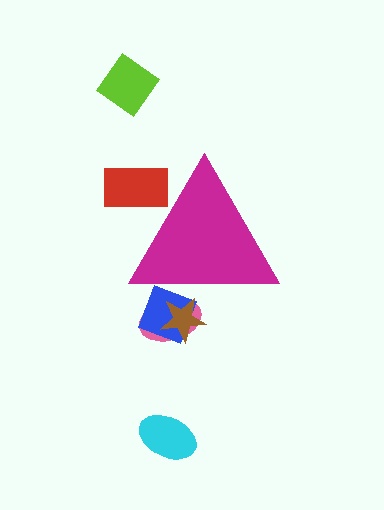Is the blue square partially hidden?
Yes, the blue square is partially hidden behind the magenta triangle.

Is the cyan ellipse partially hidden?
No, the cyan ellipse is fully visible.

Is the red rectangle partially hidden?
Yes, the red rectangle is partially hidden behind the magenta triangle.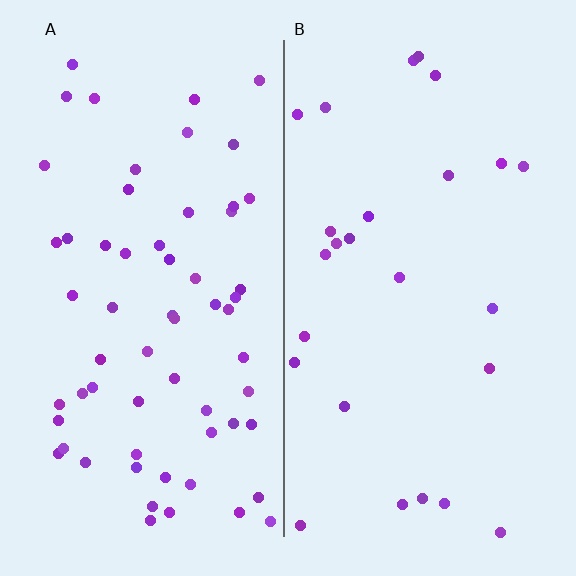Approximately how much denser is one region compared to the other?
Approximately 2.4× — region A over region B.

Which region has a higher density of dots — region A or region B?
A (the left).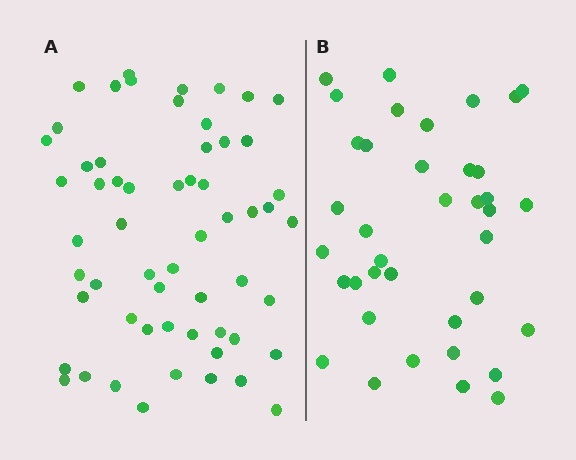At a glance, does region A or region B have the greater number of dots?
Region A (the left region) has more dots.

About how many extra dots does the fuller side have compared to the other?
Region A has approximately 20 more dots than region B.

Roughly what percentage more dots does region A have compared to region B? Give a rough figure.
About 55% more.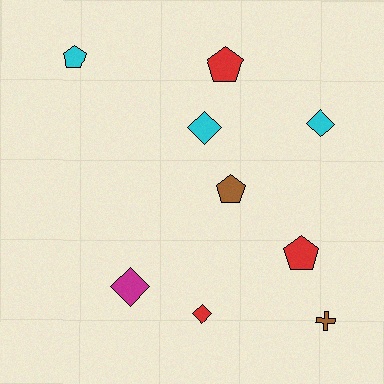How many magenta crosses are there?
There are no magenta crosses.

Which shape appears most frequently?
Pentagon, with 4 objects.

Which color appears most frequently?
Red, with 3 objects.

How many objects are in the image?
There are 9 objects.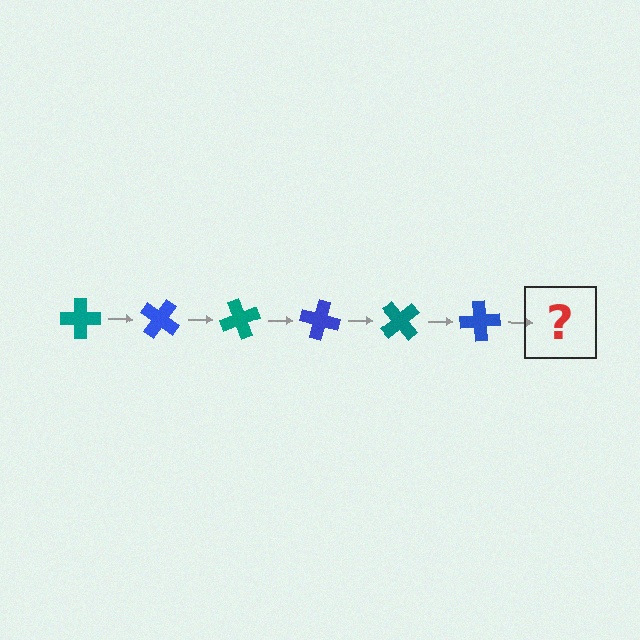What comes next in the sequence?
The next element should be a teal cross, rotated 210 degrees from the start.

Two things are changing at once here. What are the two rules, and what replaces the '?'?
The two rules are that it rotates 35 degrees each step and the color cycles through teal and blue. The '?' should be a teal cross, rotated 210 degrees from the start.